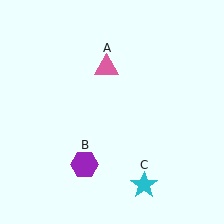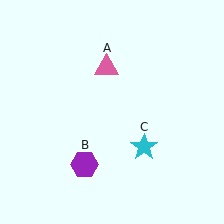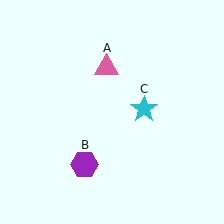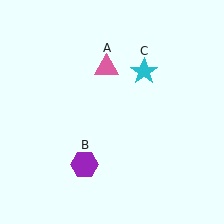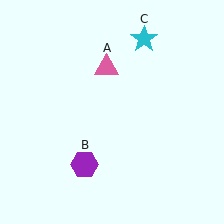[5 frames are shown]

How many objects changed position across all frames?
1 object changed position: cyan star (object C).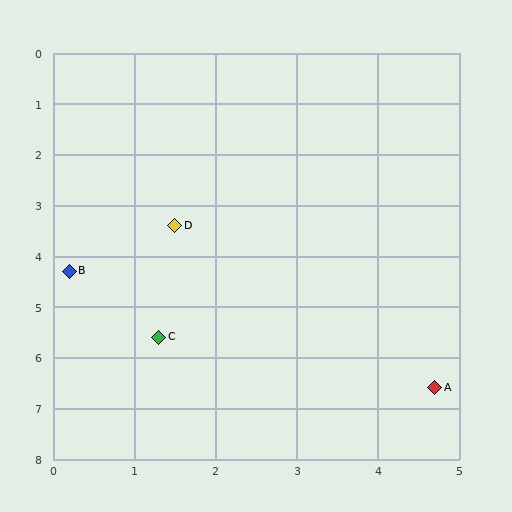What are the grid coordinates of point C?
Point C is at approximately (1.3, 5.6).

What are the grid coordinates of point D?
Point D is at approximately (1.5, 3.4).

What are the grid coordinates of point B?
Point B is at approximately (0.2, 4.3).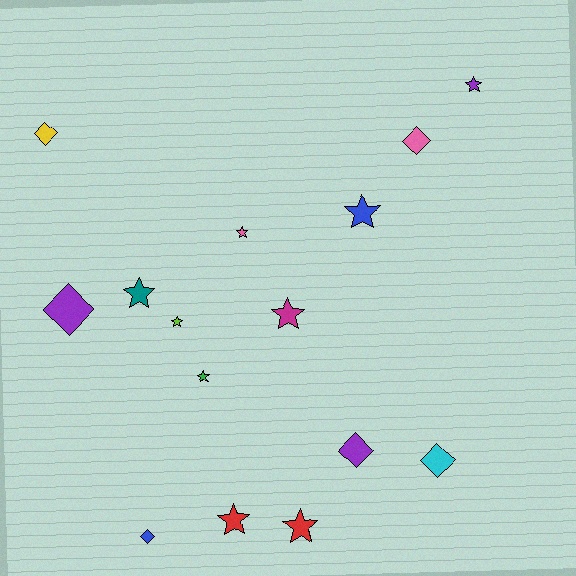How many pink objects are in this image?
There are 2 pink objects.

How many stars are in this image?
There are 9 stars.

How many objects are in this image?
There are 15 objects.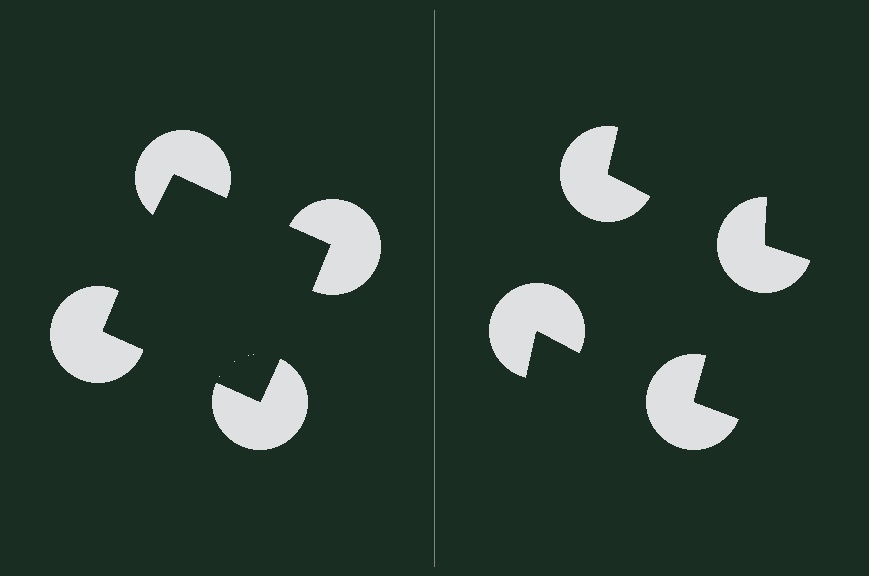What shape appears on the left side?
An illusory square.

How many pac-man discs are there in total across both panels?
8 — 4 on each side.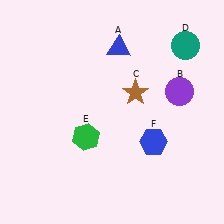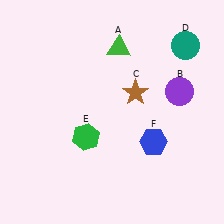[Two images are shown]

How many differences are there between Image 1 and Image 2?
There is 1 difference between the two images.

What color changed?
The triangle (A) changed from blue in Image 1 to green in Image 2.